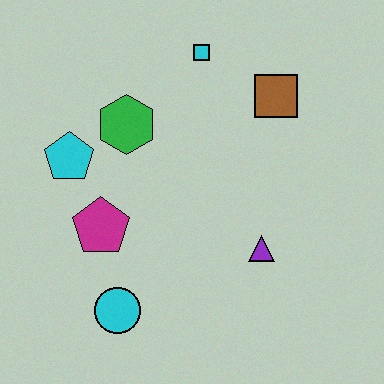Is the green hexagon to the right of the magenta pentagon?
Yes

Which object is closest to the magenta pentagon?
The cyan pentagon is closest to the magenta pentagon.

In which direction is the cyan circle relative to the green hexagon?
The cyan circle is below the green hexagon.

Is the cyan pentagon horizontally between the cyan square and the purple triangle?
No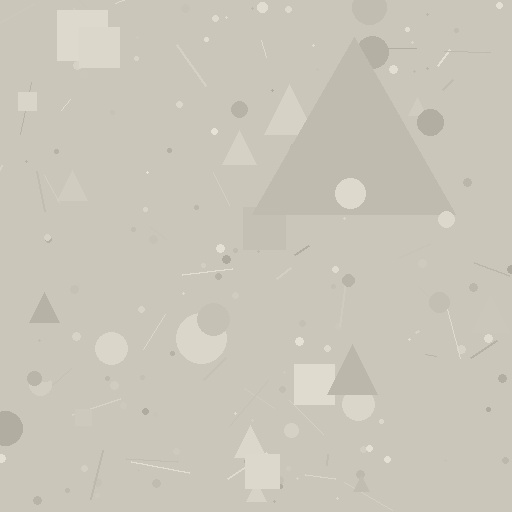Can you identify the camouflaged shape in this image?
The camouflaged shape is a triangle.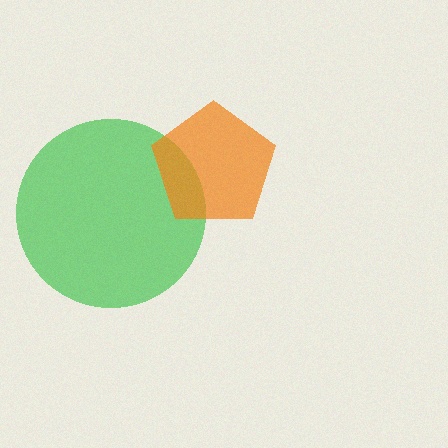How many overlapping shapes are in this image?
There are 2 overlapping shapes in the image.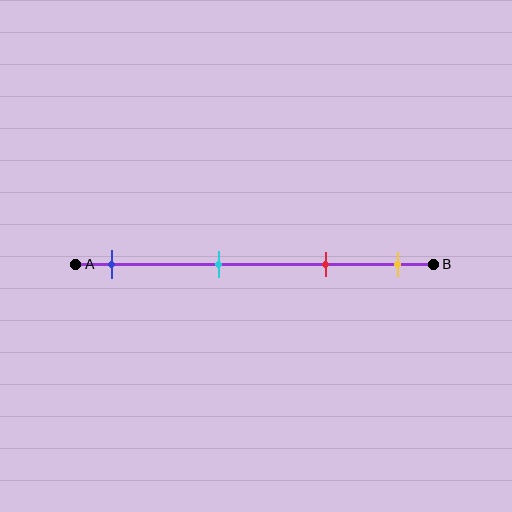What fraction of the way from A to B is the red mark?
The red mark is approximately 70% (0.7) of the way from A to B.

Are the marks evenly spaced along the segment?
No, the marks are not evenly spaced.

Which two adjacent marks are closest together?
The red and yellow marks are the closest adjacent pair.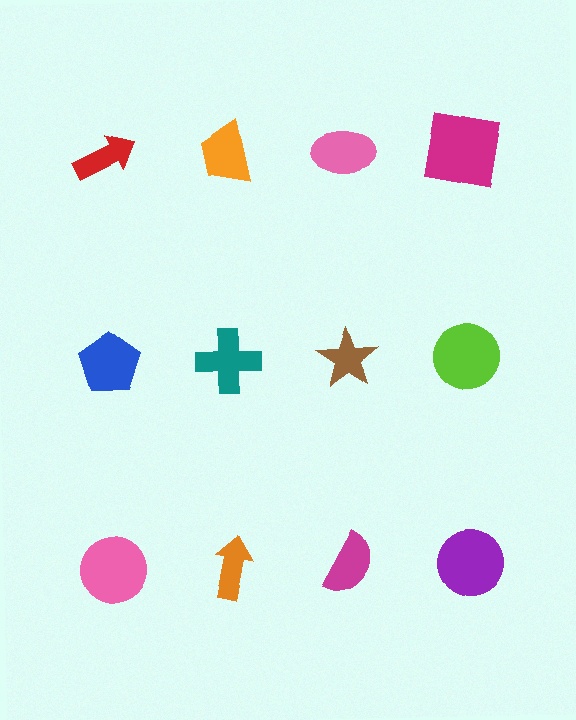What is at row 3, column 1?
A pink circle.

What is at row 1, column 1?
A red arrow.